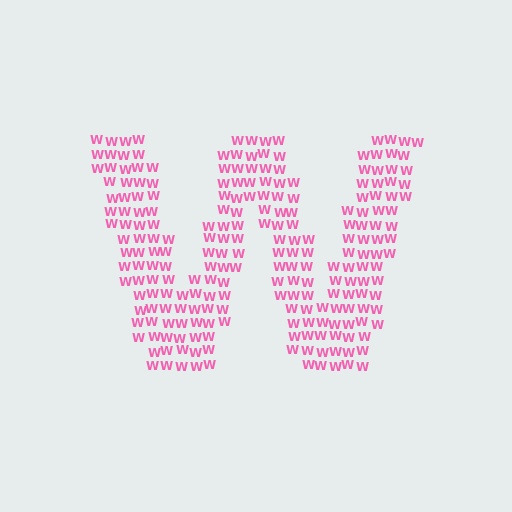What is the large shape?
The large shape is the letter W.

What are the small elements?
The small elements are letter W's.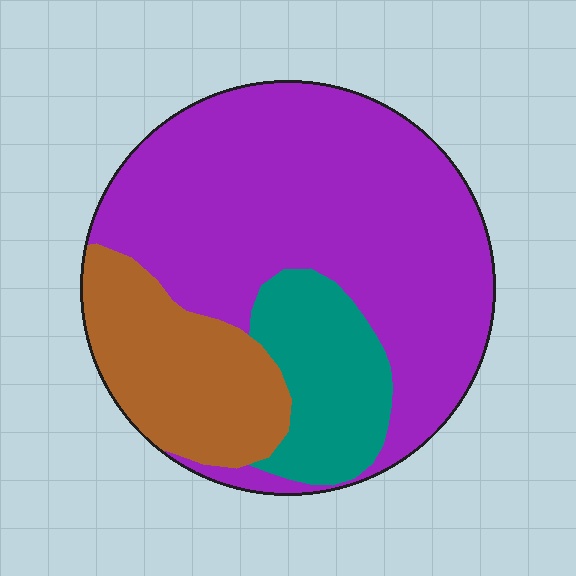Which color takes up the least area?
Teal, at roughly 15%.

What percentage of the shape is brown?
Brown takes up about one fifth (1/5) of the shape.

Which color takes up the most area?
Purple, at roughly 65%.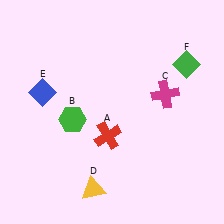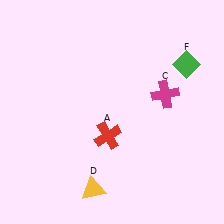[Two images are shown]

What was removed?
The blue diamond (E), the green hexagon (B) were removed in Image 2.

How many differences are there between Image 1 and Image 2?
There are 2 differences between the two images.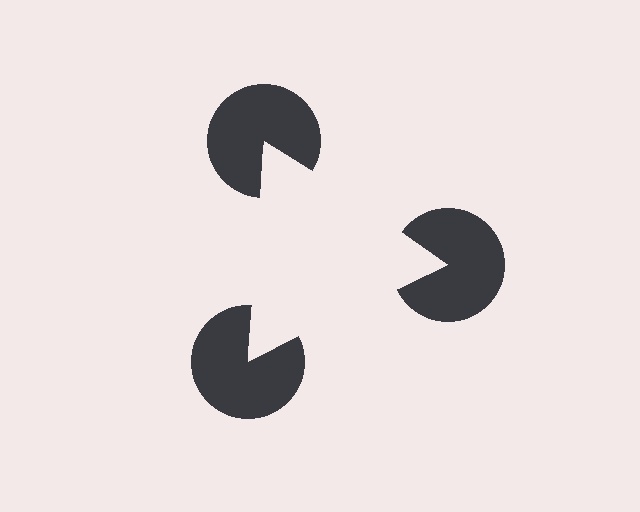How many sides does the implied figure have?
3 sides.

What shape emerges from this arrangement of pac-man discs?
An illusory triangle — its edges are inferred from the aligned wedge cuts in the pac-man discs, not physically drawn.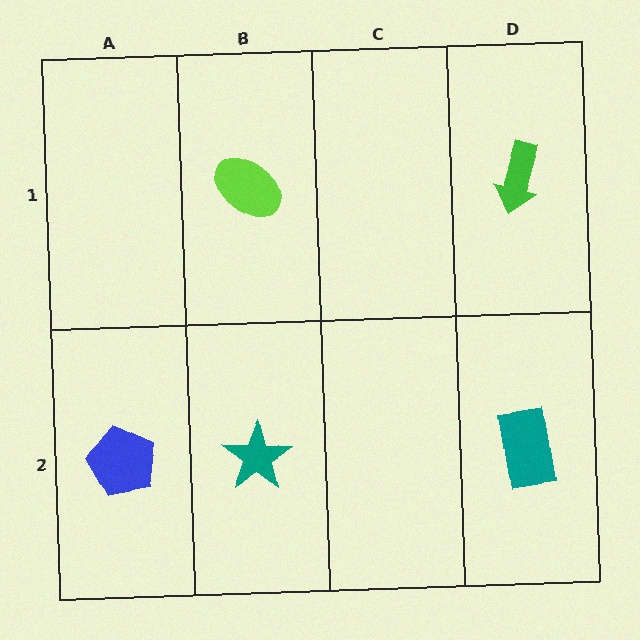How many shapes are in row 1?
2 shapes.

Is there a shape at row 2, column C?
No, that cell is empty.